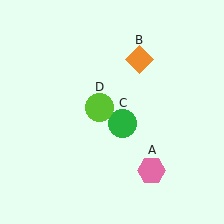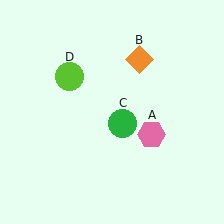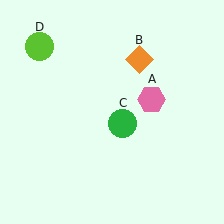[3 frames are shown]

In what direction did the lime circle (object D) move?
The lime circle (object D) moved up and to the left.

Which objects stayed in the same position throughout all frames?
Orange diamond (object B) and green circle (object C) remained stationary.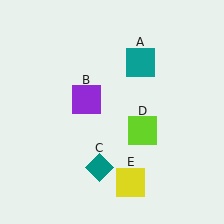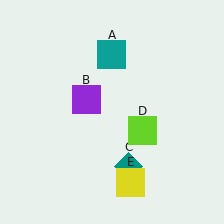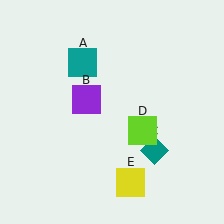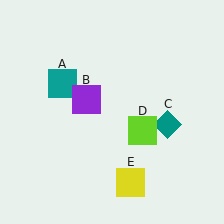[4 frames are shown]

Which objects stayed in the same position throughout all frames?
Purple square (object B) and lime square (object D) and yellow square (object E) remained stationary.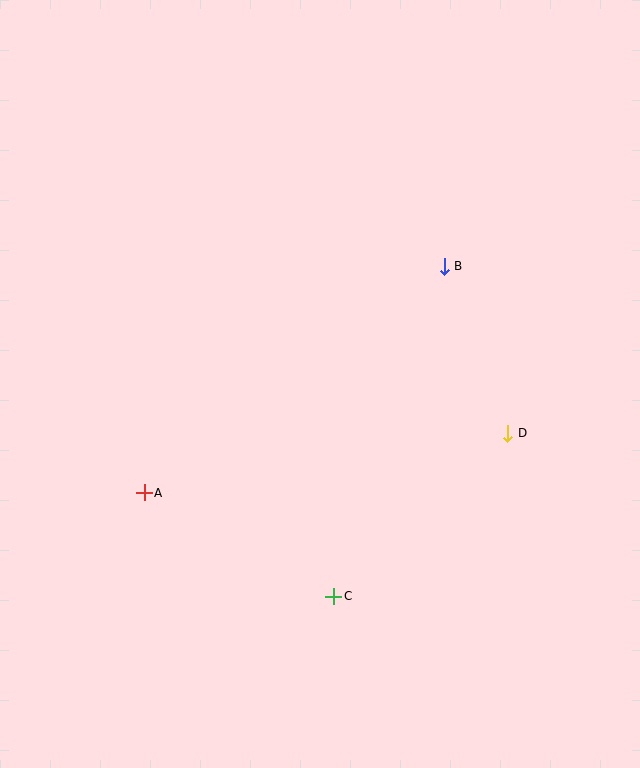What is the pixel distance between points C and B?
The distance between C and B is 348 pixels.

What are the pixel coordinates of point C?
Point C is at (334, 596).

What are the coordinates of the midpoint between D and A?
The midpoint between D and A is at (326, 463).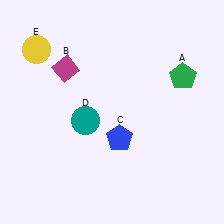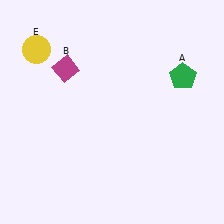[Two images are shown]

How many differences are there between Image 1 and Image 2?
There are 2 differences between the two images.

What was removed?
The blue pentagon (C), the teal circle (D) were removed in Image 2.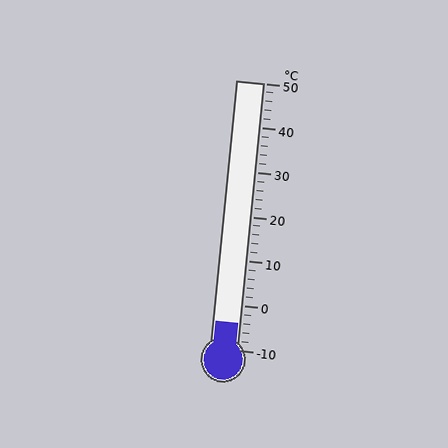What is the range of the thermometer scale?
The thermometer scale ranges from -10°C to 50°C.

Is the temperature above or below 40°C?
The temperature is below 40°C.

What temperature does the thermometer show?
The thermometer shows approximately -4°C.